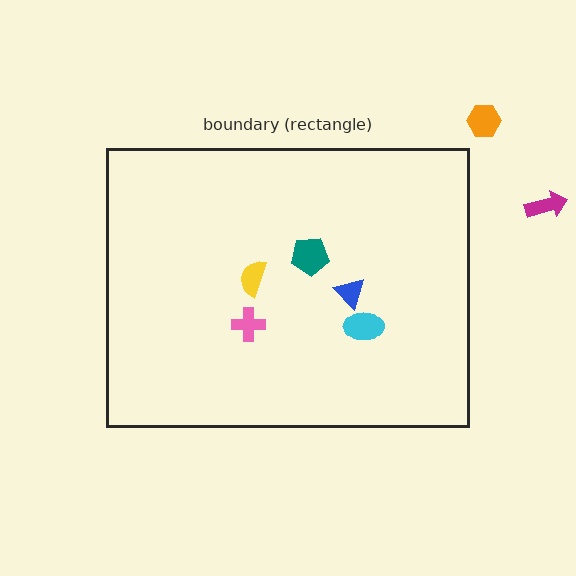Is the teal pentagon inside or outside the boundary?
Inside.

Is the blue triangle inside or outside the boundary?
Inside.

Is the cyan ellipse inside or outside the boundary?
Inside.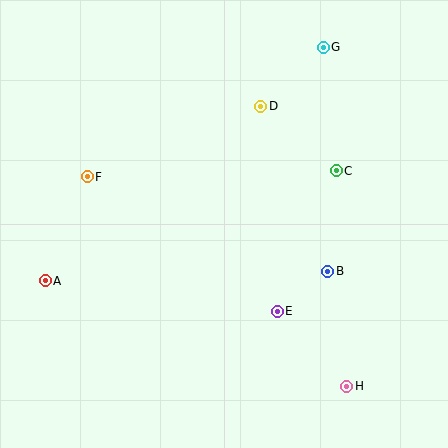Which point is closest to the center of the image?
Point E at (277, 311) is closest to the center.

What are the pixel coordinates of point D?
Point D is at (261, 106).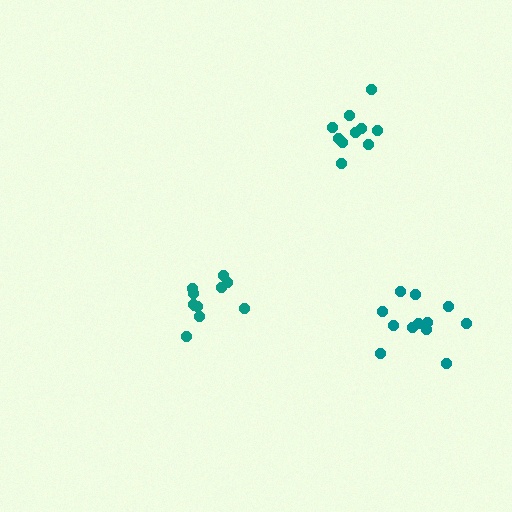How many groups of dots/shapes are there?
There are 3 groups.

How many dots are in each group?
Group 1: 12 dots, Group 2: 10 dots, Group 3: 11 dots (33 total).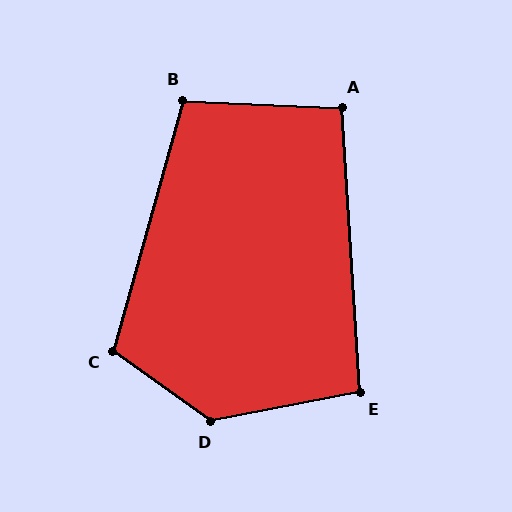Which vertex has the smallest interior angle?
A, at approximately 96 degrees.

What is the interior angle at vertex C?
Approximately 110 degrees (obtuse).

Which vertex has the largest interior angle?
D, at approximately 133 degrees.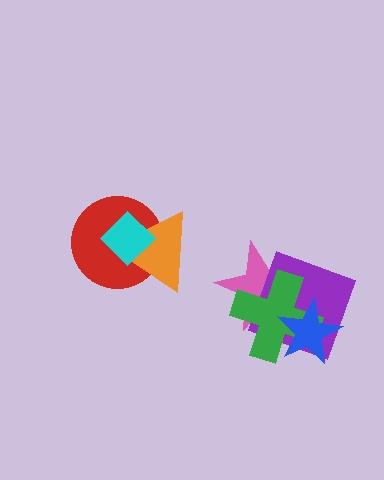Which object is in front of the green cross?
The blue star is in front of the green cross.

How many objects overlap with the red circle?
2 objects overlap with the red circle.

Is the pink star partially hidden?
Yes, it is partially covered by another shape.